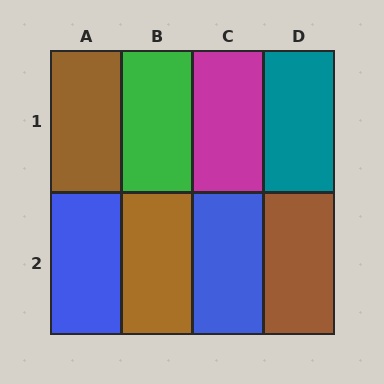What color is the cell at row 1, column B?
Green.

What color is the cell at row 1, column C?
Magenta.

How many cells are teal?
1 cell is teal.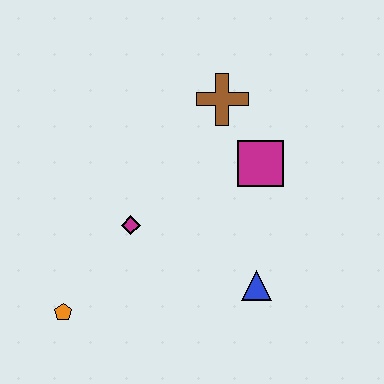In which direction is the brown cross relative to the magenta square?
The brown cross is above the magenta square.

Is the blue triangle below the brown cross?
Yes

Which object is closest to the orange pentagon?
The magenta diamond is closest to the orange pentagon.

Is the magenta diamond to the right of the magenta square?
No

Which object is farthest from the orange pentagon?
The brown cross is farthest from the orange pentagon.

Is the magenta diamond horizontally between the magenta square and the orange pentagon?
Yes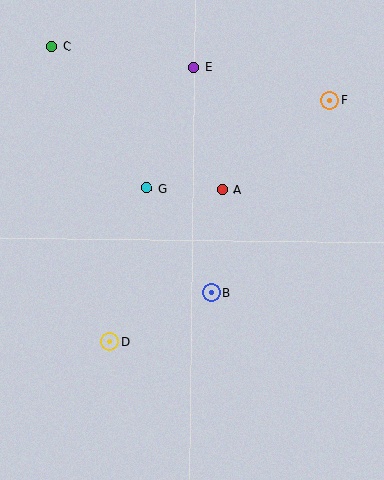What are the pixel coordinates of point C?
Point C is at (52, 46).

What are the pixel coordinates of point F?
Point F is at (329, 100).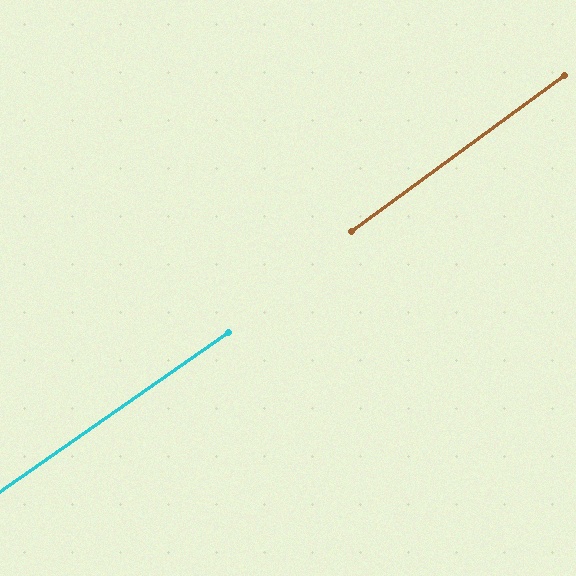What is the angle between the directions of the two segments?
Approximately 1 degree.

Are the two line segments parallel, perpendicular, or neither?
Parallel — their directions differ by only 1.3°.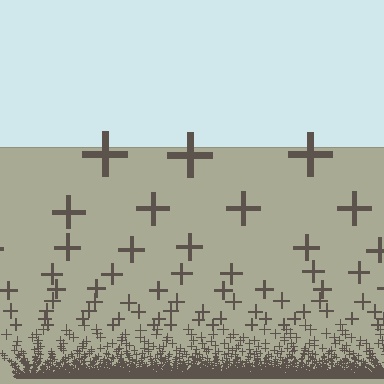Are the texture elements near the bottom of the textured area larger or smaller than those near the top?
Smaller. The gradient is inverted — elements near the bottom are smaller and denser.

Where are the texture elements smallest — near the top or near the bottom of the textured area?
Near the bottom.